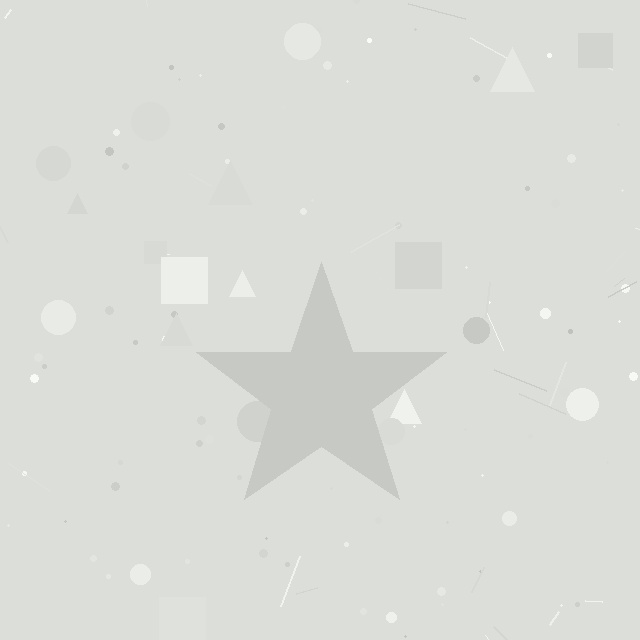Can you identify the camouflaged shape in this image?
The camouflaged shape is a star.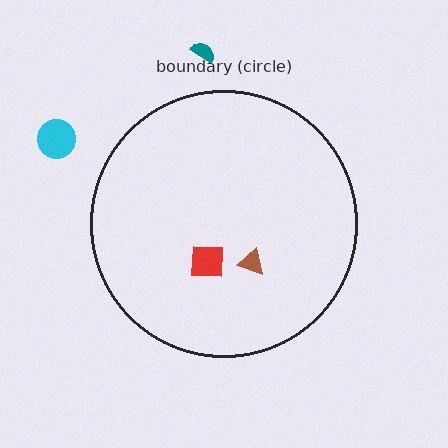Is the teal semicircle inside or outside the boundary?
Outside.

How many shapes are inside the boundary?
2 inside, 2 outside.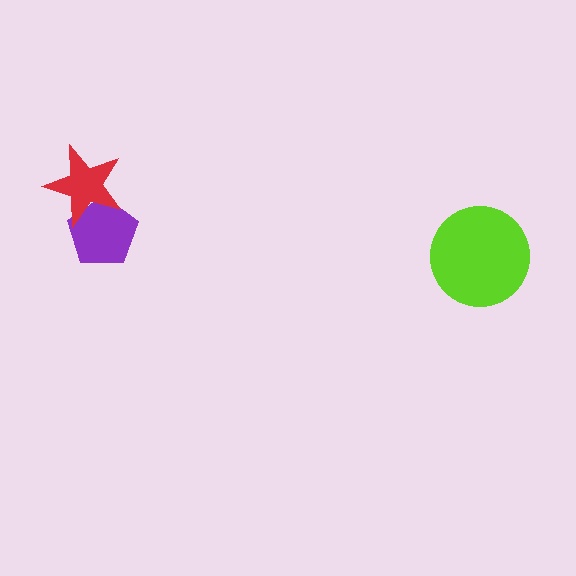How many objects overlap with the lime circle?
0 objects overlap with the lime circle.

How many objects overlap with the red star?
1 object overlaps with the red star.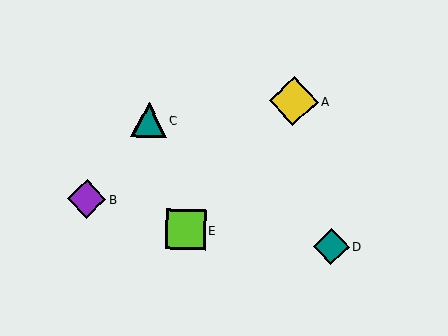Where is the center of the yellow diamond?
The center of the yellow diamond is at (294, 101).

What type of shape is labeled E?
Shape E is a lime square.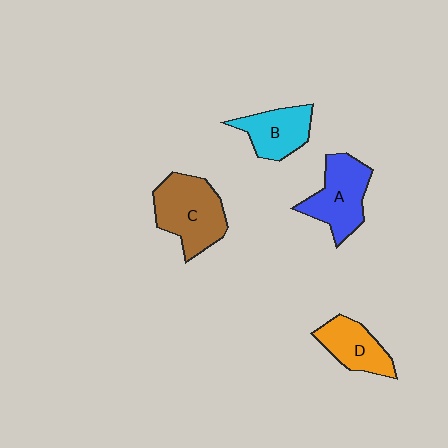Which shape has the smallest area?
Shape D (orange).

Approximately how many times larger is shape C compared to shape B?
Approximately 1.5 times.